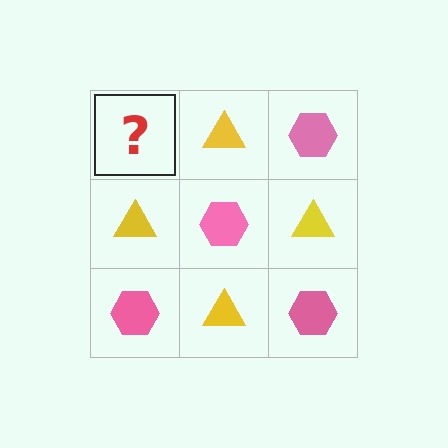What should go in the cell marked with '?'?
The missing cell should contain a pink hexagon.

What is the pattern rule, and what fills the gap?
The rule is that it alternates pink hexagon and yellow triangle in a checkerboard pattern. The gap should be filled with a pink hexagon.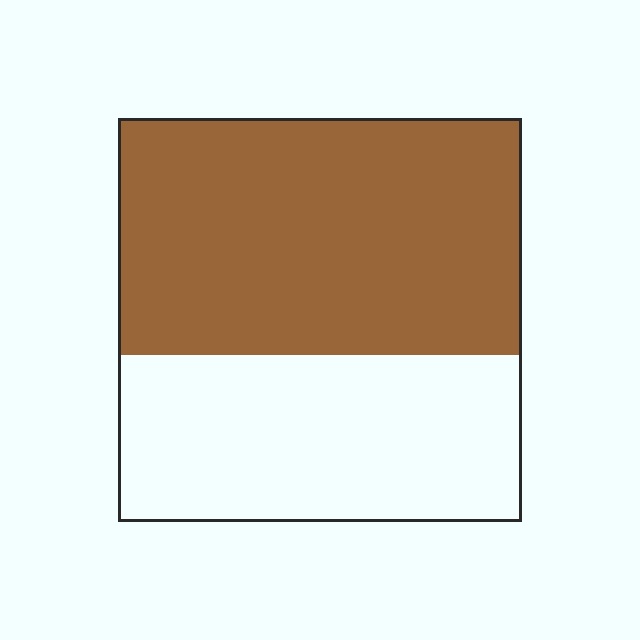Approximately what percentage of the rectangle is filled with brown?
Approximately 60%.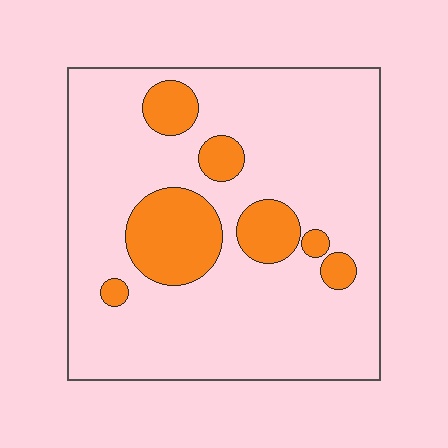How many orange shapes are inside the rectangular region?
7.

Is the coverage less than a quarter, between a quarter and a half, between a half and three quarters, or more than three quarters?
Less than a quarter.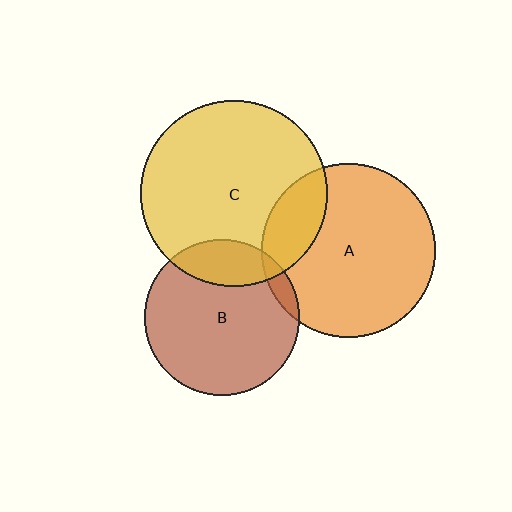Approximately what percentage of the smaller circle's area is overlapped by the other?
Approximately 20%.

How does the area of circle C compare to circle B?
Approximately 1.4 times.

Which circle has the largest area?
Circle C (yellow).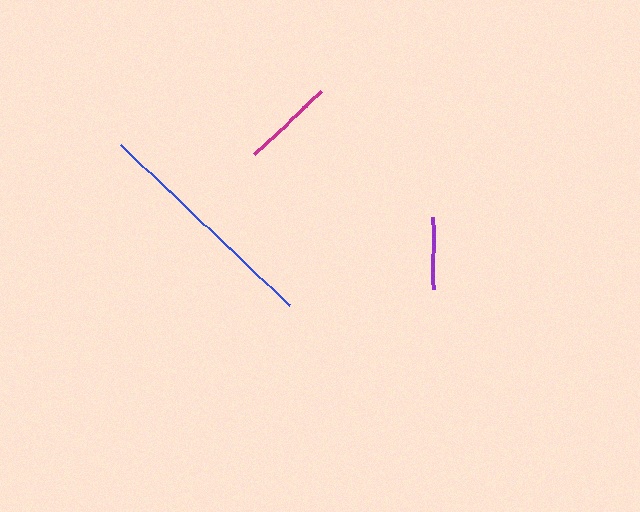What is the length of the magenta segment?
The magenta segment is approximately 91 pixels long.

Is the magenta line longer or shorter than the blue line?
The blue line is longer than the magenta line.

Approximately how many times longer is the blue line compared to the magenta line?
The blue line is approximately 2.6 times the length of the magenta line.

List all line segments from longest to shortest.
From longest to shortest: blue, magenta, purple.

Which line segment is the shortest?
The purple line is the shortest at approximately 72 pixels.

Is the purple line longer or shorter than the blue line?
The blue line is longer than the purple line.